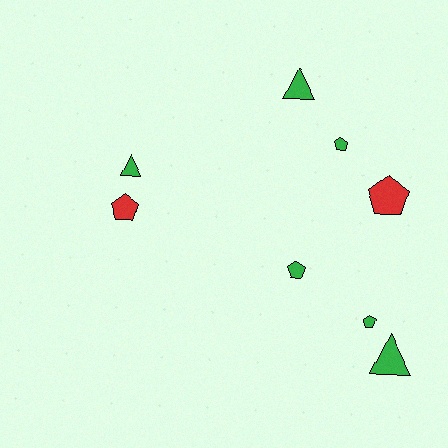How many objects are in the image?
There are 8 objects.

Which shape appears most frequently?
Pentagon, with 5 objects.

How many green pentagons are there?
There are 3 green pentagons.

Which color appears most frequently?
Green, with 6 objects.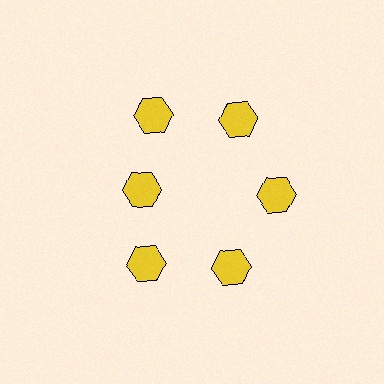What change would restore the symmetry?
The symmetry would be restored by moving it outward, back onto the ring so that all 6 hexagons sit at equal angles and equal distance from the center.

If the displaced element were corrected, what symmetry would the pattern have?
It would have 6-fold rotational symmetry — the pattern would map onto itself every 60 degrees.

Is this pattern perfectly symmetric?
No. The 6 yellow hexagons are arranged in a ring, but one element near the 9 o'clock position is pulled inward toward the center, breaking the 6-fold rotational symmetry.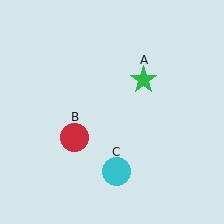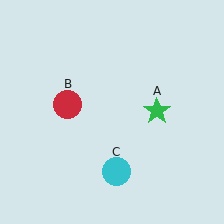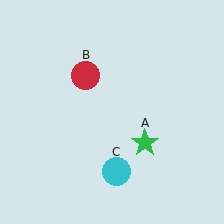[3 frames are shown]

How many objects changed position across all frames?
2 objects changed position: green star (object A), red circle (object B).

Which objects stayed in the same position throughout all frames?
Cyan circle (object C) remained stationary.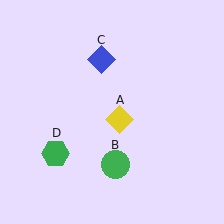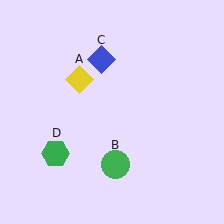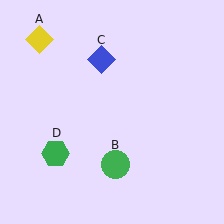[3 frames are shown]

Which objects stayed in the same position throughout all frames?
Green circle (object B) and blue diamond (object C) and green hexagon (object D) remained stationary.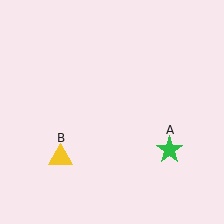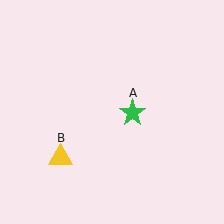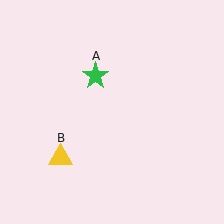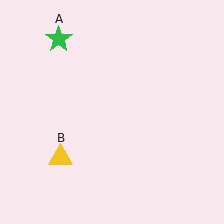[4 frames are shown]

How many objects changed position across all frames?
1 object changed position: green star (object A).